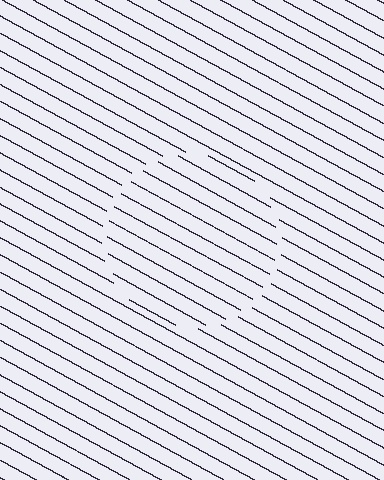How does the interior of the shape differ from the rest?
The interior of the shape contains the same grating, shifted by half a period — the contour is defined by the phase discontinuity where line-ends from the inner and outer gratings abut.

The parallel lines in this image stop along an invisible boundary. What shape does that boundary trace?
An illusory circle. The interior of the shape contains the same grating, shifted by half a period — the contour is defined by the phase discontinuity where line-ends from the inner and outer gratings abut.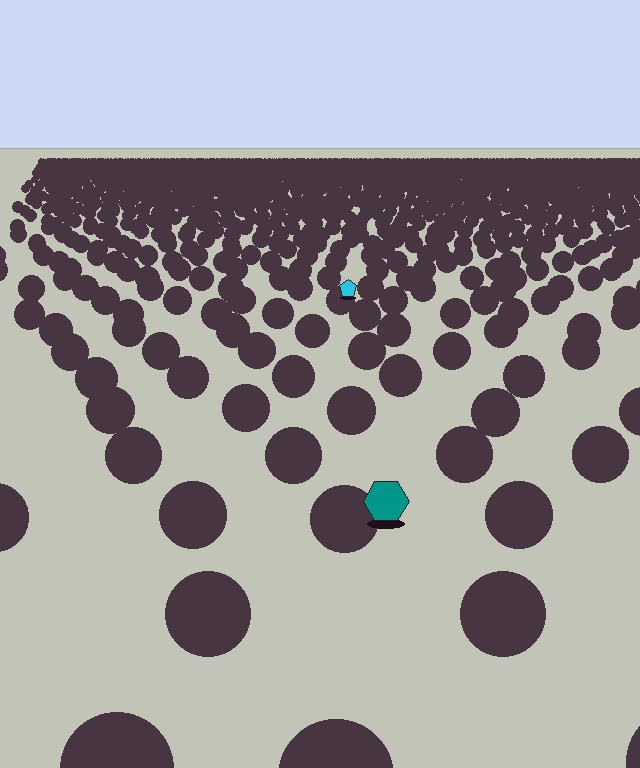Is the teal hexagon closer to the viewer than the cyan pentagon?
Yes. The teal hexagon is closer — you can tell from the texture gradient: the ground texture is coarser near it.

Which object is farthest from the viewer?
The cyan pentagon is farthest from the viewer. It appears smaller and the ground texture around it is denser.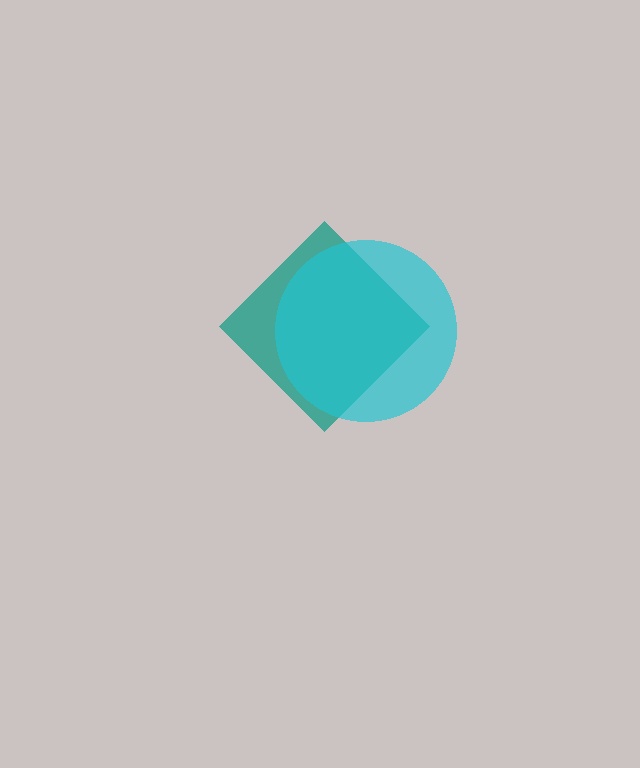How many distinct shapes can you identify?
There are 2 distinct shapes: a teal diamond, a cyan circle.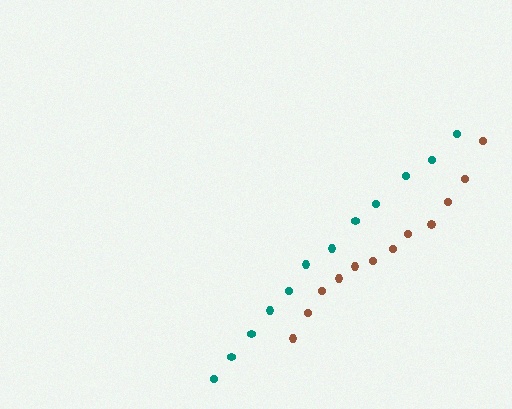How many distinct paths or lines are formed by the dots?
There are 2 distinct paths.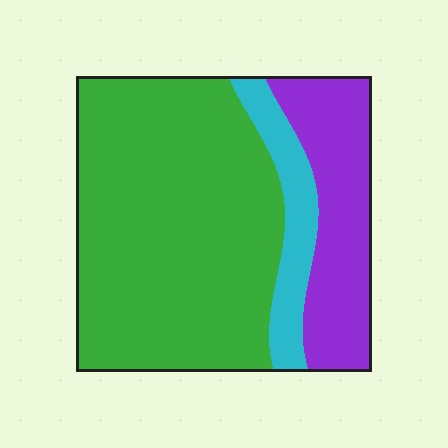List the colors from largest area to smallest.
From largest to smallest: green, purple, cyan.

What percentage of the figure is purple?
Purple covers around 25% of the figure.